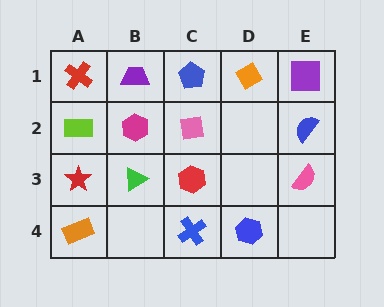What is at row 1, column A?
A red cross.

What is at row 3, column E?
A pink semicircle.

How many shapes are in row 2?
4 shapes.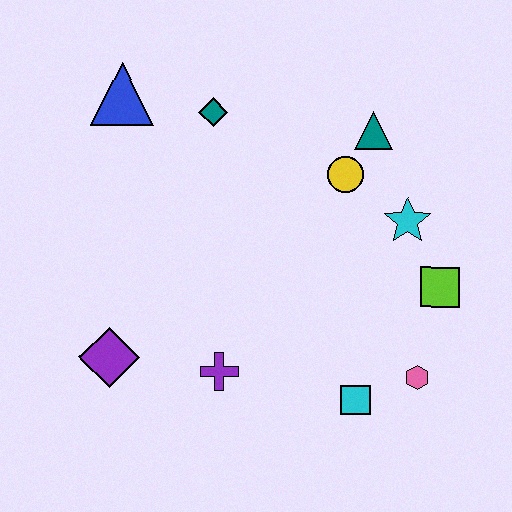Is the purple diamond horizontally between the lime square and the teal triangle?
No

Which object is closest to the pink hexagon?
The cyan square is closest to the pink hexagon.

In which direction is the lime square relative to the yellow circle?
The lime square is below the yellow circle.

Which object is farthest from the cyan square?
The blue triangle is farthest from the cyan square.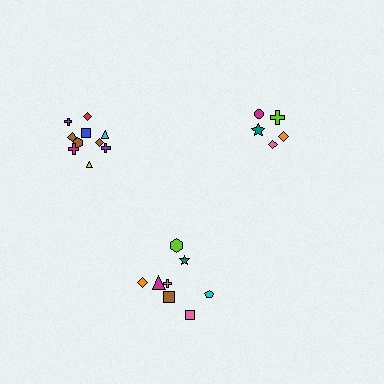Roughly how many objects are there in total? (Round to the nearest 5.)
Roughly 25 objects in total.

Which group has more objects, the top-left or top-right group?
The top-left group.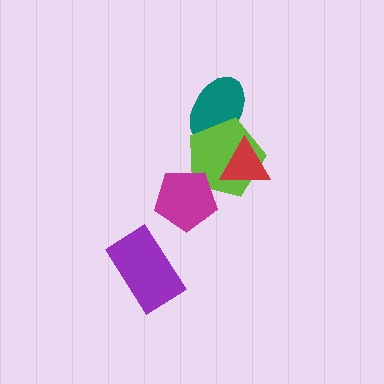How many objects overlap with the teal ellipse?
1 object overlaps with the teal ellipse.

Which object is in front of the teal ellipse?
The lime pentagon is in front of the teal ellipse.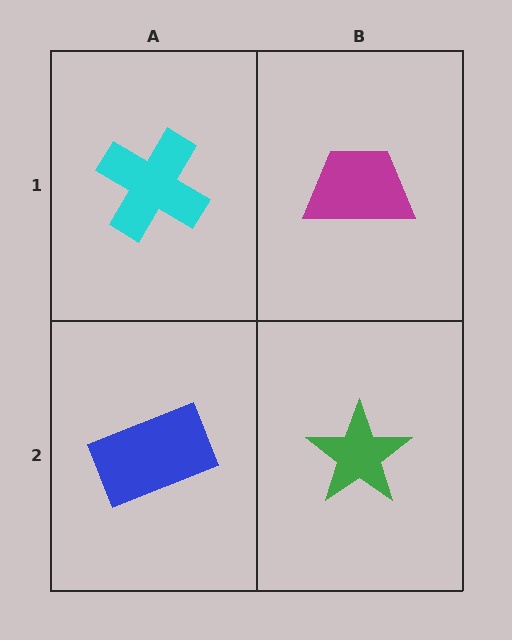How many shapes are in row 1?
2 shapes.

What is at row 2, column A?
A blue rectangle.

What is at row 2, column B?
A green star.